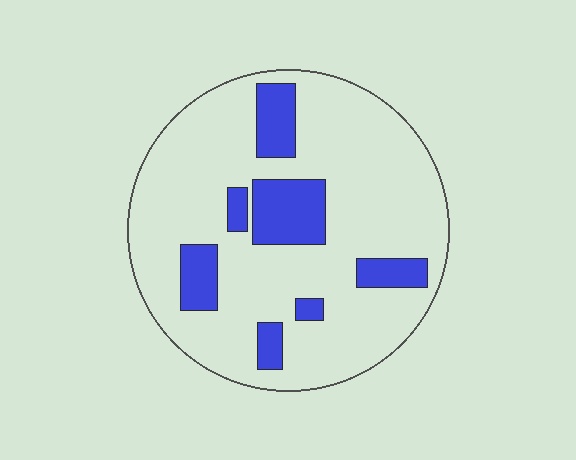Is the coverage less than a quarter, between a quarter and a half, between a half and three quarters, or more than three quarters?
Less than a quarter.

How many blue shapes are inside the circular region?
7.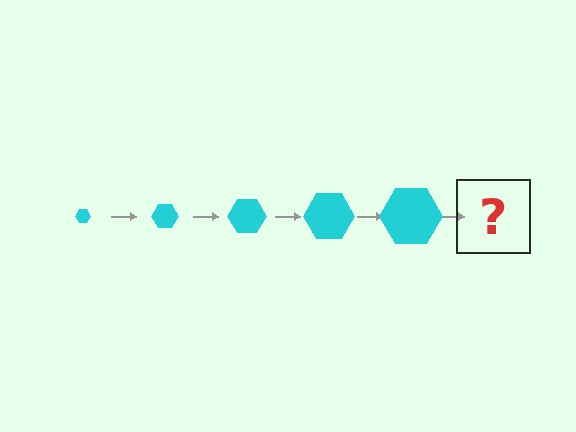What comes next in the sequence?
The next element should be a cyan hexagon, larger than the previous one.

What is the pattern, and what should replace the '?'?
The pattern is that the hexagon gets progressively larger each step. The '?' should be a cyan hexagon, larger than the previous one.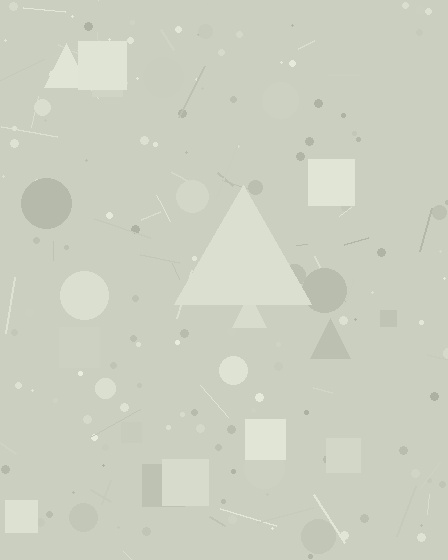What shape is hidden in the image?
A triangle is hidden in the image.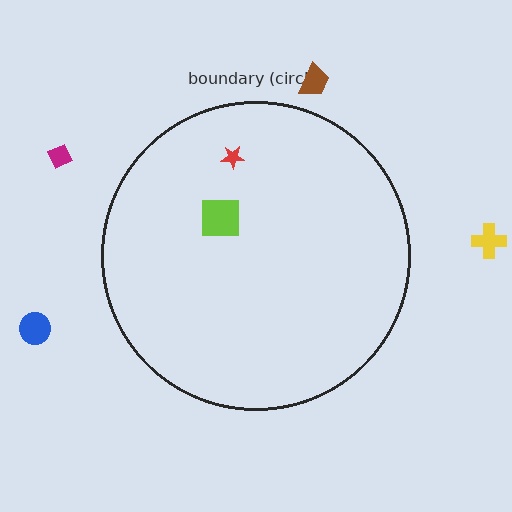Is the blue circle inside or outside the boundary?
Outside.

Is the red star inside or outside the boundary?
Inside.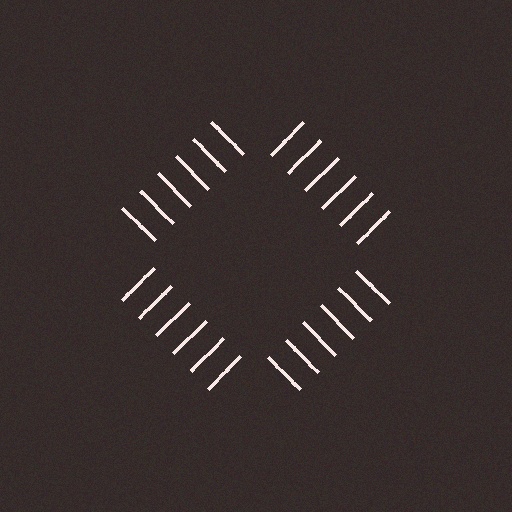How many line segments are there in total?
24 — 6 along each of the 4 edges.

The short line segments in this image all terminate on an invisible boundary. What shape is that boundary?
An illusory square — the line segments terminate on its edges but no continuous stroke is drawn.